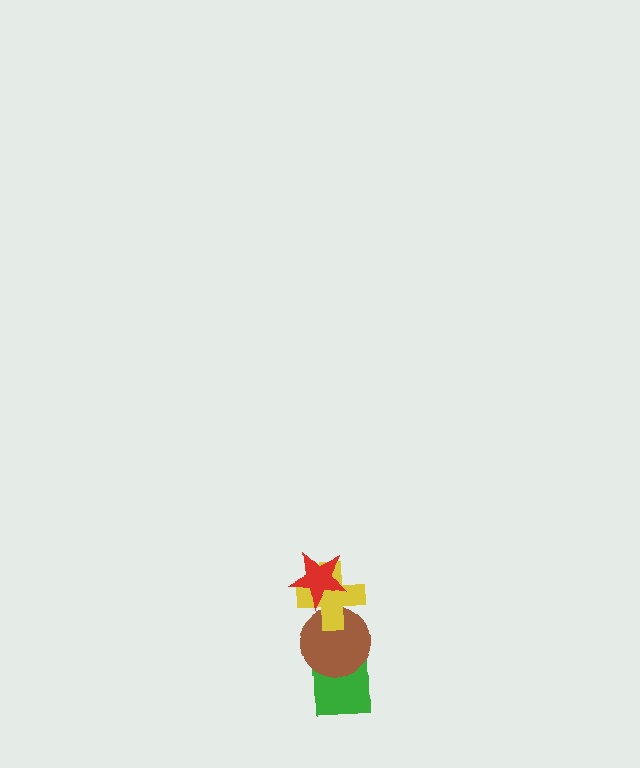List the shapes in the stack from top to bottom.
From top to bottom: the red star, the yellow cross, the brown circle, the green square.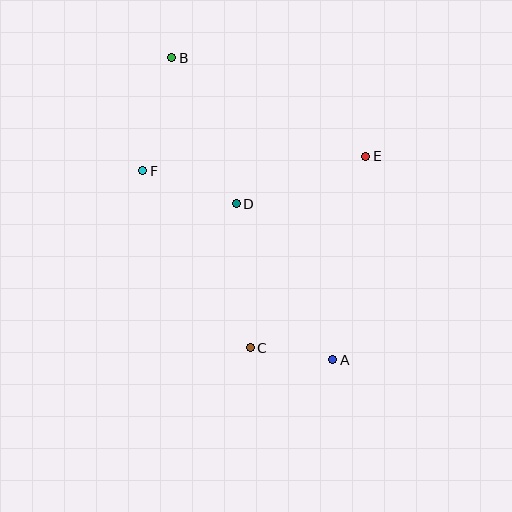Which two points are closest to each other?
Points A and C are closest to each other.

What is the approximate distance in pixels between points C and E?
The distance between C and E is approximately 224 pixels.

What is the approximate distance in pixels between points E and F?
The distance between E and F is approximately 223 pixels.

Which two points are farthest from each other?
Points A and B are farthest from each other.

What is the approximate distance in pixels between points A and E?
The distance between A and E is approximately 206 pixels.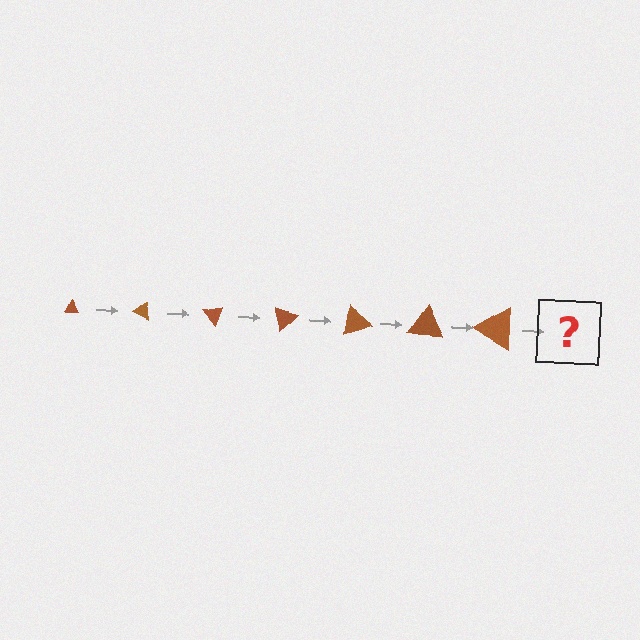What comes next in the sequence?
The next element should be a triangle, larger than the previous one and rotated 175 degrees from the start.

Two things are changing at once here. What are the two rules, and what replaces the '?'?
The two rules are that the triangle grows larger each step and it rotates 25 degrees each step. The '?' should be a triangle, larger than the previous one and rotated 175 degrees from the start.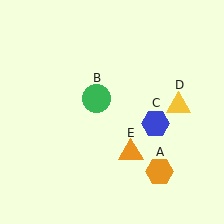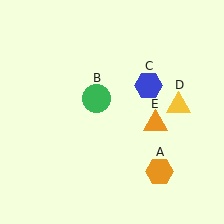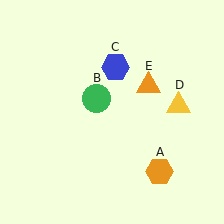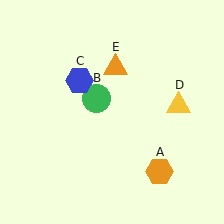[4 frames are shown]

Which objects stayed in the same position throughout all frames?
Orange hexagon (object A) and green circle (object B) and yellow triangle (object D) remained stationary.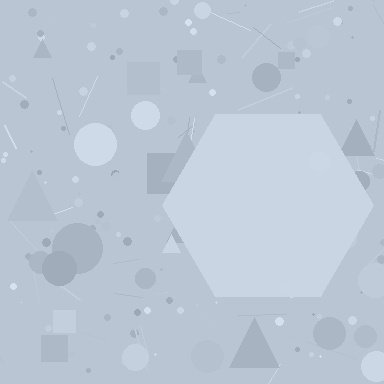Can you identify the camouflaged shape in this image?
The camouflaged shape is a hexagon.